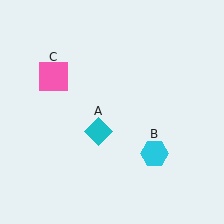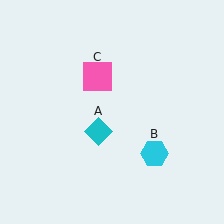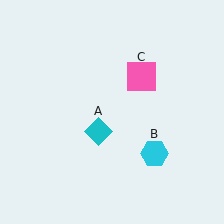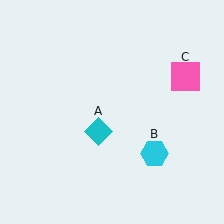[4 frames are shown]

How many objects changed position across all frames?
1 object changed position: pink square (object C).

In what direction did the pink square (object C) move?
The pink square (object C) moved right.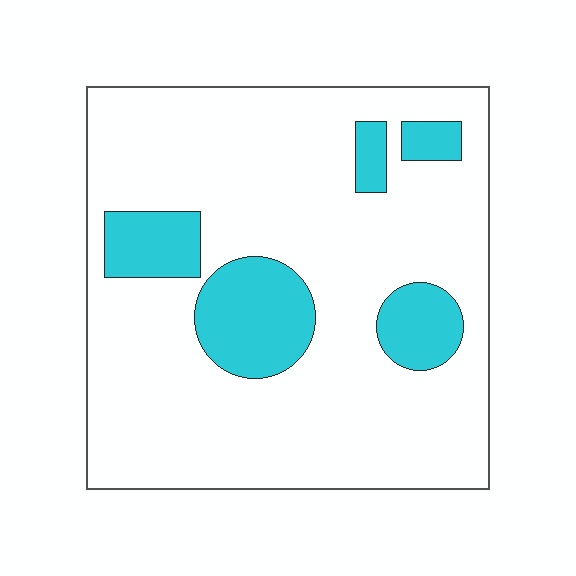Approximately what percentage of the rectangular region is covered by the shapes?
Approximately 20%.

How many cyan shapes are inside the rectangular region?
5.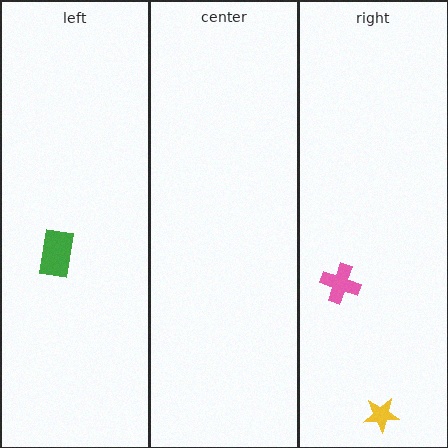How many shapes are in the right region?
2.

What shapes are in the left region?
The green rectangle.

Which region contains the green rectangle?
The left region.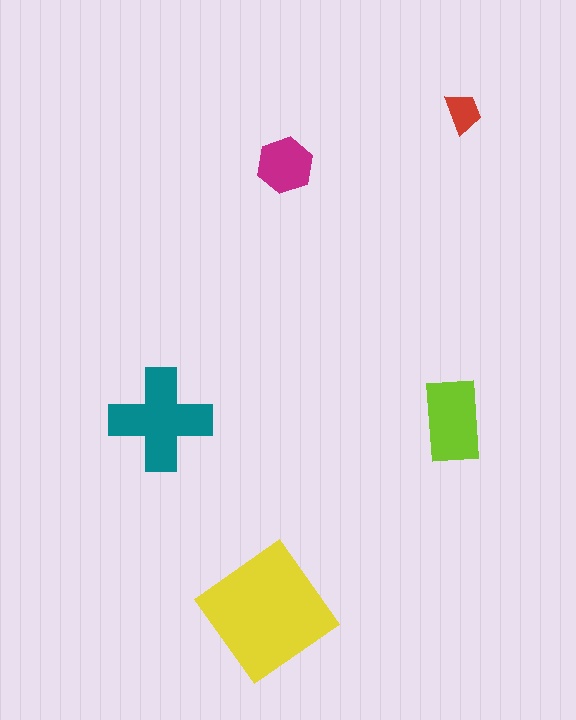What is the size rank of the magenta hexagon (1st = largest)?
4th.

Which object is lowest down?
The yellow diamond is bottommost.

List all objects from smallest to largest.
The red trapezoid, the magenta hexagon, the lime rectangle, the teal cross, the yellow diamond.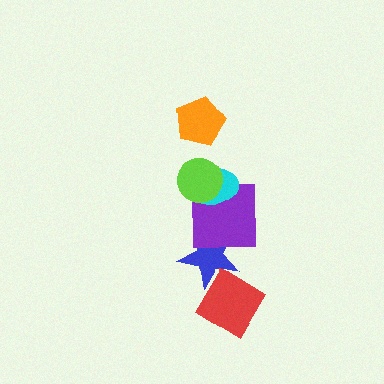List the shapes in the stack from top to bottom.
From top to bottom: the orange pentagon, the lime circle, the cyan ellipse, the purple square, the blue star, the red diamond.